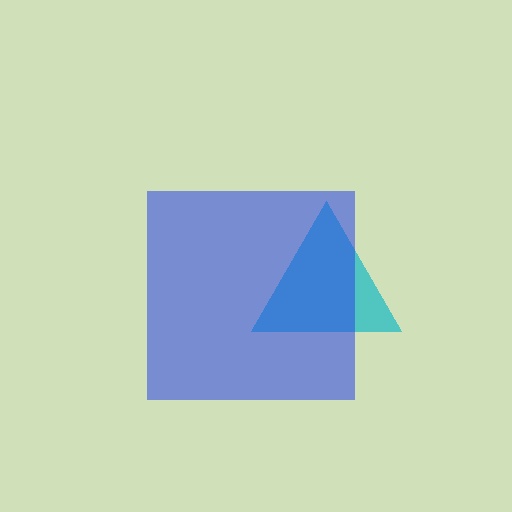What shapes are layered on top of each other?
The layered shapes are: a cyan triangle, a blue square.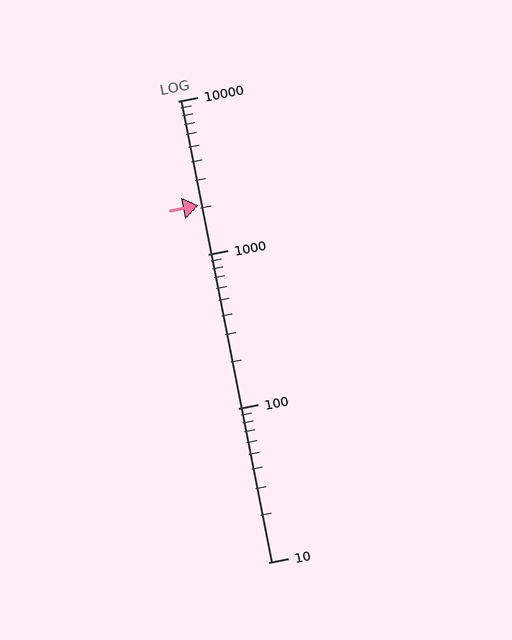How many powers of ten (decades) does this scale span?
The scale spans 3 decades, from 10 to 10000.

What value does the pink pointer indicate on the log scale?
The pointer indicates approximately 2100.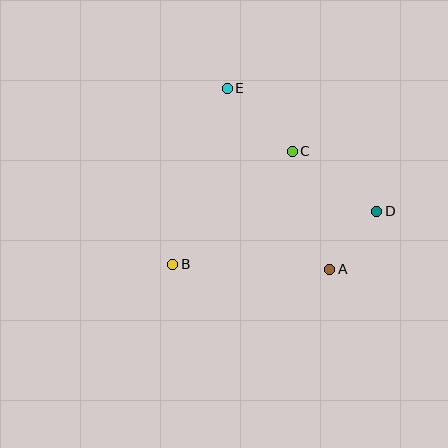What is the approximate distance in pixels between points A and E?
The distance between A and E is approximately 208 pixels.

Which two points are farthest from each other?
Points B and D are farthest from each other.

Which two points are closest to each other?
Points A and D are closest to each other.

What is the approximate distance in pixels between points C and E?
The distance between C and E is approximately 90 pixels.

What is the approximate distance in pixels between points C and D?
The distance between C and D is approximately 104 pixels.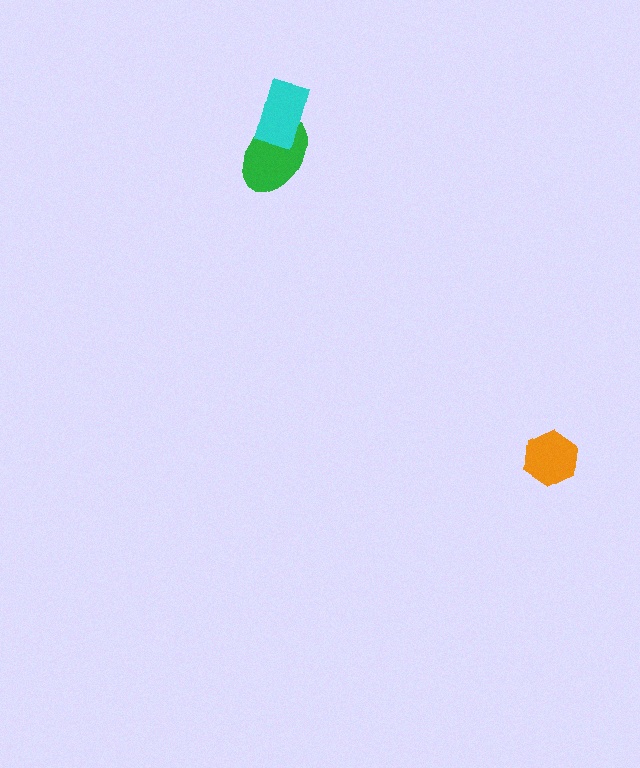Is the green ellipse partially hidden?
Yes, it is partially covered by another shape.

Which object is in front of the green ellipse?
The cyan rectangle is in front of the green ellipse.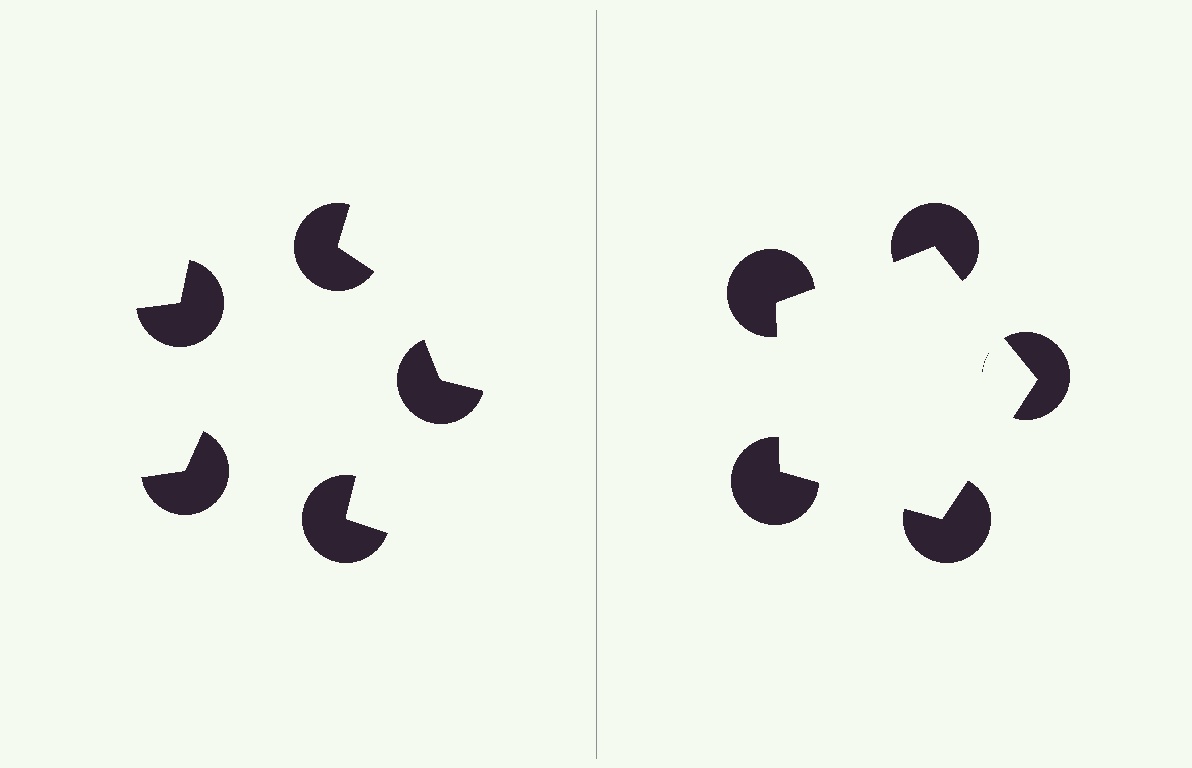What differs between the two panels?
The pac-man discs are positioned identically on both sides; only the wedge orientations differ. On the right they align to a pentagon; on the left they are misaligned.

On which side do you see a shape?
An illusory pentagon appears on the right side. On the left side the wedge cuts are rotated, so no coherent shape forms.